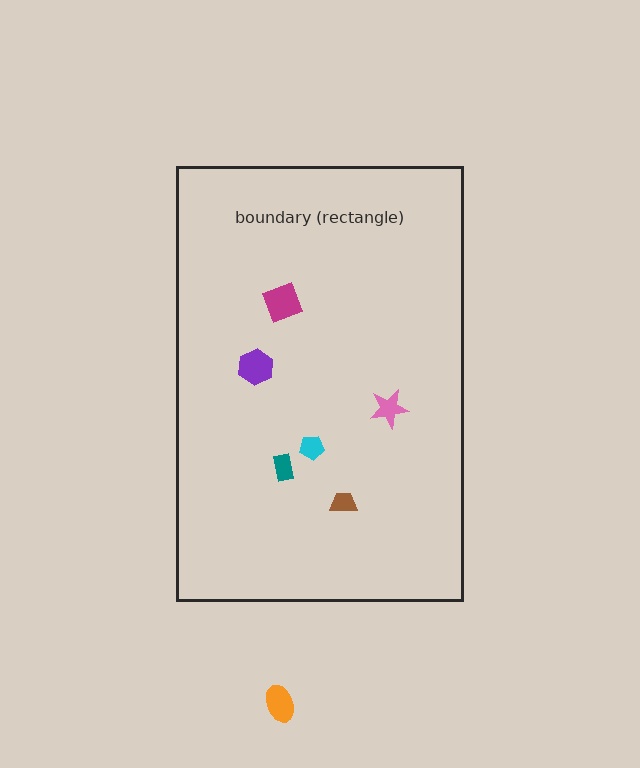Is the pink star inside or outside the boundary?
Inside.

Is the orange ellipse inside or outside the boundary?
Outside.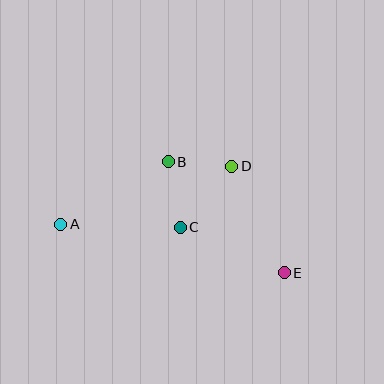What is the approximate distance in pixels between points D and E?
The distance between D and E is approximately 119 pixels.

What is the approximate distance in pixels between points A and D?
The distance between A and D is approximately 180 pixels.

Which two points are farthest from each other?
Points A and E are farthest from each other.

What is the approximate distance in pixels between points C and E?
The distance between C and E is approximately 114 pixels.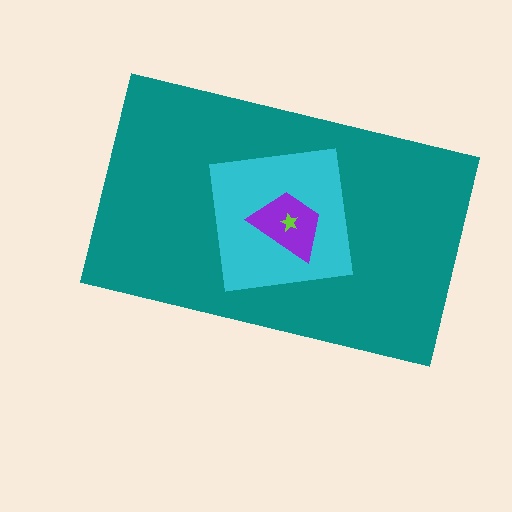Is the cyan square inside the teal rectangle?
Yes.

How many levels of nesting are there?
4.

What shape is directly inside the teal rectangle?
The cyan square.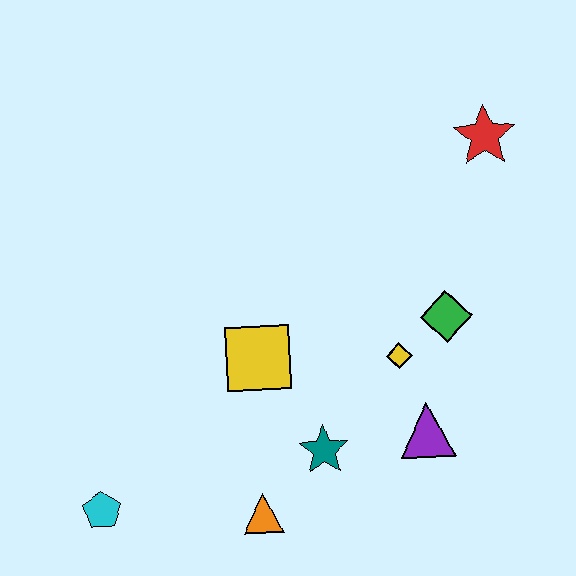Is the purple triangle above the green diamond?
No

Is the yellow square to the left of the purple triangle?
Yes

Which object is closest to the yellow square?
The teal star is closest to the yellow square.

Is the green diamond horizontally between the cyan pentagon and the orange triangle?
No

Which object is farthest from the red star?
The cyan pentagon is farthest from the red star.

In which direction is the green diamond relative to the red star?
The green diamond is below the red star.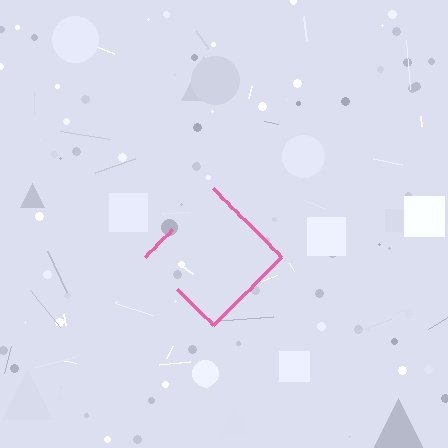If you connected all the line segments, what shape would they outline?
They would outline a diamond.